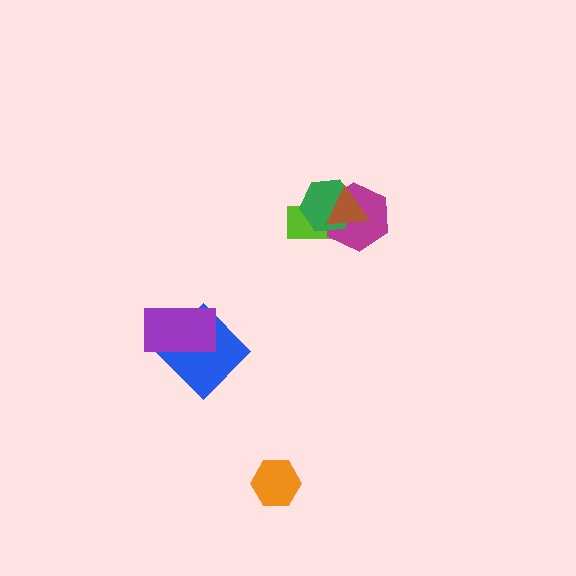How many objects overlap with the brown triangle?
3 objects overlap with the brown triangle.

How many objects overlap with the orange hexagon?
0 objects overlap with the orange hexagon.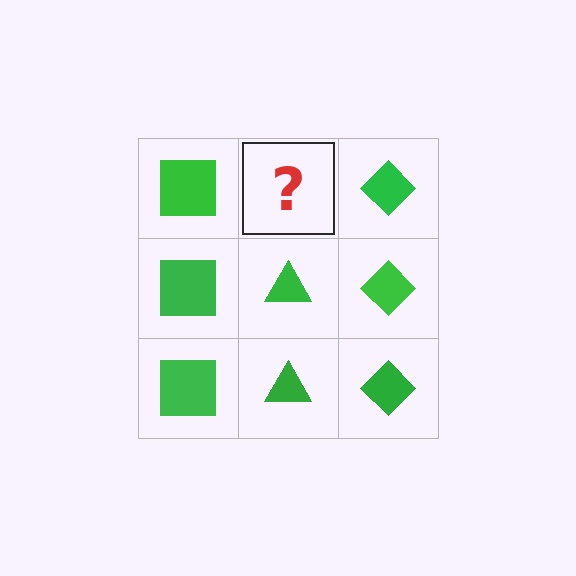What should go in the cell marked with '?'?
The missing cell should contain a green triangle.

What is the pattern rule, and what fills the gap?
The rule is that each column has a consistent shape. The gap should be filled with a green triangle.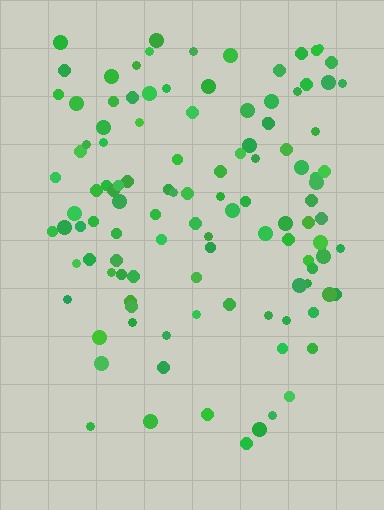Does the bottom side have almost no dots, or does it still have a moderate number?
Still a moderate number, just noticeably fewer than the top.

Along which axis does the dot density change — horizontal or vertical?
Vertical.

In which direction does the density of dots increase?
From bottom to top, with the top side densest.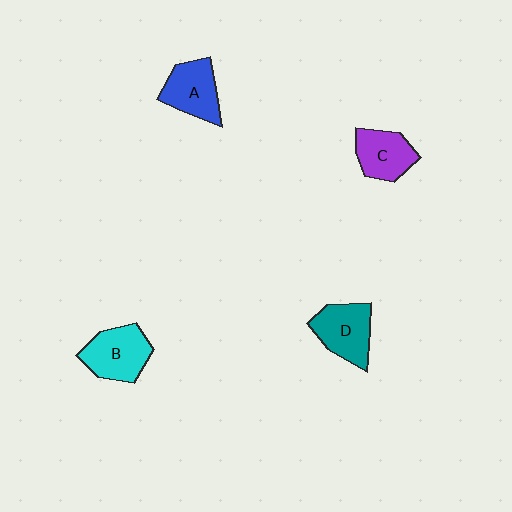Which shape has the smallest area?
Shape C (purple).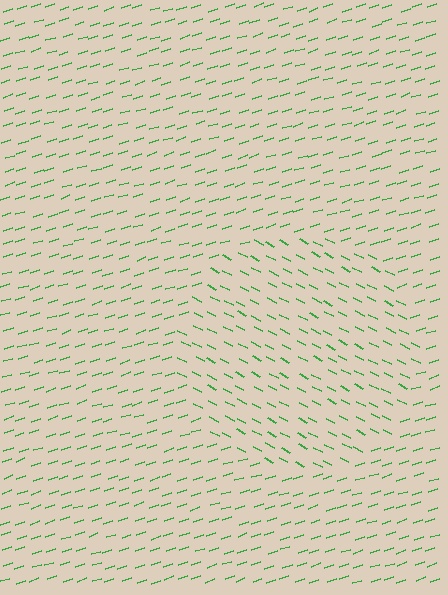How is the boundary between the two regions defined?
The boundary is defined purely by a change in line orientation (approximately 45 degrees difference). All lines are the same color and thickness.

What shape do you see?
I see a circle.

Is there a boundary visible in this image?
Yes, there is a texture boundary formed by a change in line orientation.